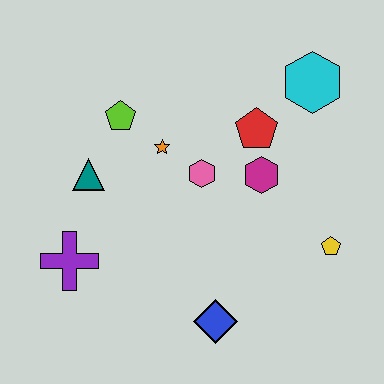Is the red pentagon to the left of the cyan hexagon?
Yes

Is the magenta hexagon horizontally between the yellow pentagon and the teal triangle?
Yes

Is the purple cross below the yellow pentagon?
Yes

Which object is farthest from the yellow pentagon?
The purple cross is farthest from the yellow pentagon.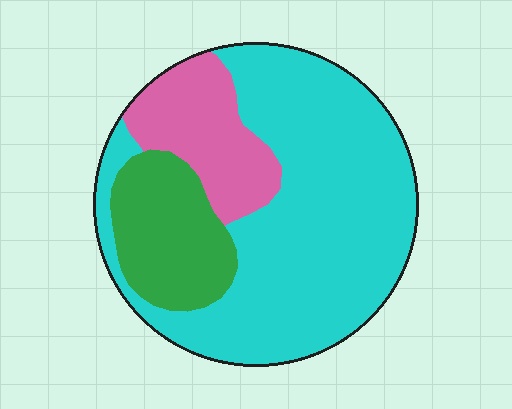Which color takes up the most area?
Cyan, at roughly 65%.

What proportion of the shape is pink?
Pink covers roughly 15% of the shape.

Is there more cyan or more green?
Cyan.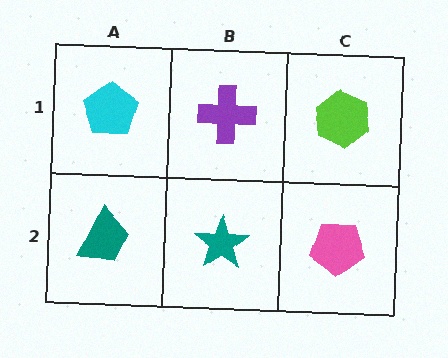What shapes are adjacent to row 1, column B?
A teal star (row 2, column B), a cyan pentagon (row 1, column A), a lime hexagon (row 1, column C).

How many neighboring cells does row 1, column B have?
3.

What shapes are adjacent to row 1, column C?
A pink pentagon (row 2, column C), a purple cross (row 1, column B).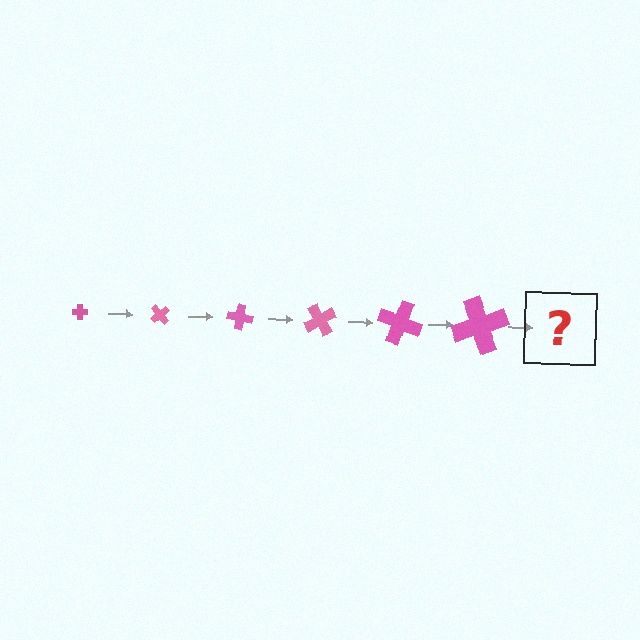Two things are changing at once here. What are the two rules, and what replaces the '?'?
The two rules are that the cross grows larger each step and it rotates 50 degrees each step. The '?' should be a cross, larger than the previous one and rotated 300 degrees from the start.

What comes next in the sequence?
The next element should be a cross, larger than the previous one and rotated 300 degrees from the start.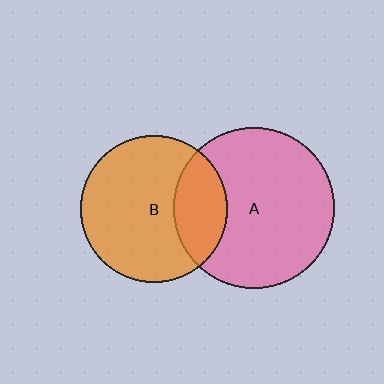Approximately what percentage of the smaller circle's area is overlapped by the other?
Approximately 25%.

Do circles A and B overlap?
Yes.